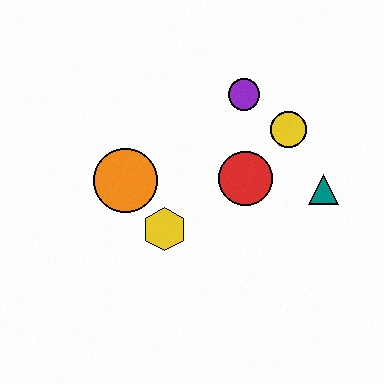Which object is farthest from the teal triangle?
The orange circle is farthest from the teal triangle.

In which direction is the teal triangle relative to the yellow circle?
The teal triangle is below the yellow circle.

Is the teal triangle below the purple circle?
Yes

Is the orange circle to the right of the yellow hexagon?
No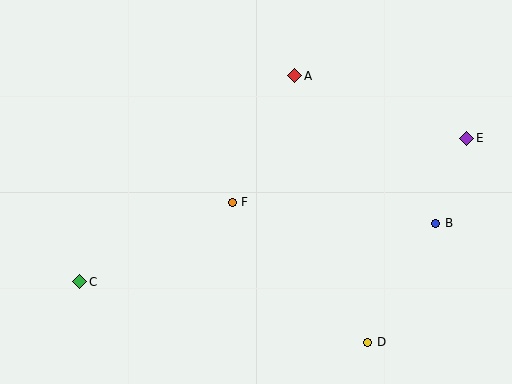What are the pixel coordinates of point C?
Point C is at (80, 282).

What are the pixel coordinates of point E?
Point E is at (467, 138).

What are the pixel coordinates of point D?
Point D is at (368, 342).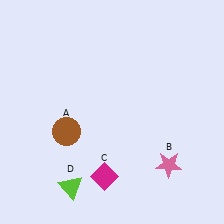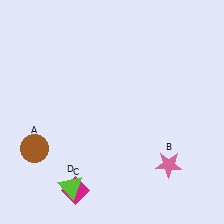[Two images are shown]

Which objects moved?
The objects that moved are: the brown circle (A), the magenta diamond (C).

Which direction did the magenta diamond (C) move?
The magenta diamond (C) moved left.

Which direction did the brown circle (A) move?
The brown circle (A) moved left.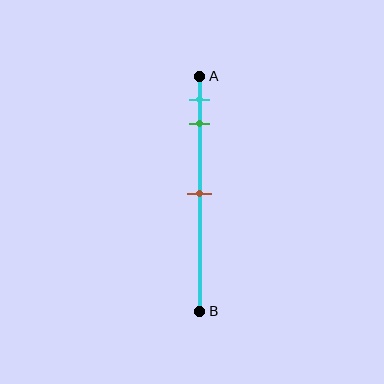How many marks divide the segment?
There are 3 marks dividing the segment.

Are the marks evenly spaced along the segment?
No, the marks are not evenly spaced.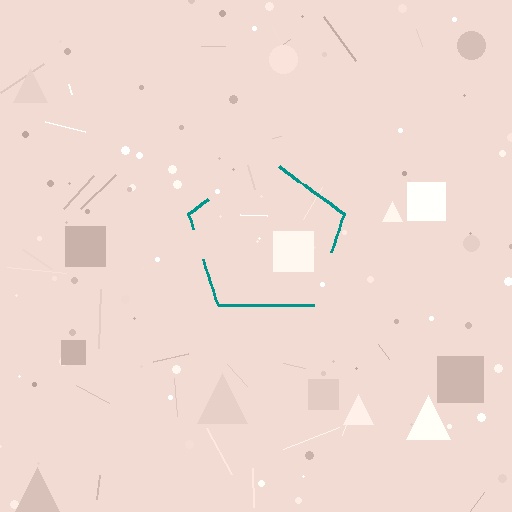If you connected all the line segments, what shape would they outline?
They would outline a pentagon.